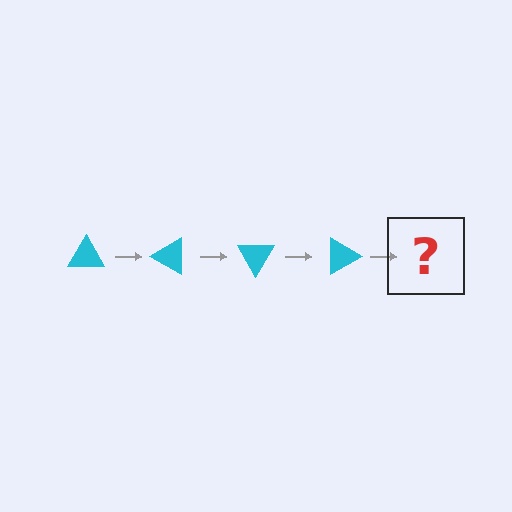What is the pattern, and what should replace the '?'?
The pattern is that the triangle rotates 30 degrees each step. The '?' should be a cyan triangle rotated 120 degrees.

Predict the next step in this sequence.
The next step is a cyan triangle rotated 120 degrees.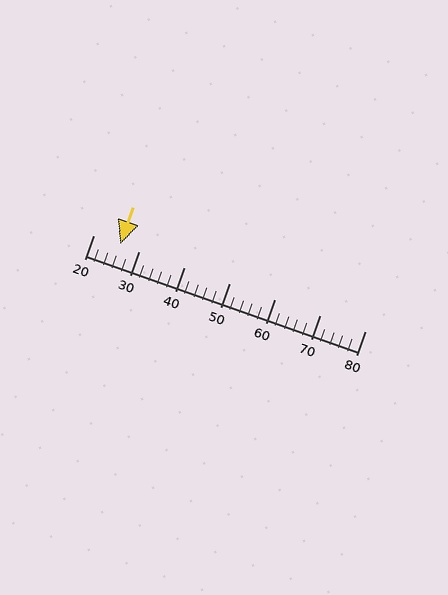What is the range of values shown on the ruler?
The ruler shows values from 20 to 80.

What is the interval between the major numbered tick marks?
The major tick marks are spaced 10 units apart.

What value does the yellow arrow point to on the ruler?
The yellow arrow points to approximately 26.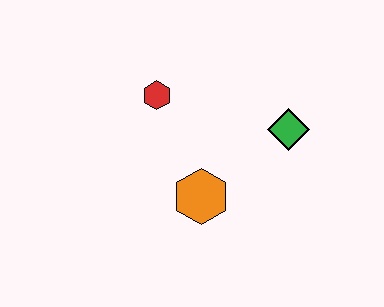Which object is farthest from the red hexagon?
The green diamond is farthest from the red hexagon.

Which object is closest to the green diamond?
The orange hexagon is closest to the green diamond.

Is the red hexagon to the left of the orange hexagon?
Yes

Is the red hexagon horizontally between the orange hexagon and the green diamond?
No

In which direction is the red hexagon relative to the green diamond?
The red hexagon is to the left of the green diamond.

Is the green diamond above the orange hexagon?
Yes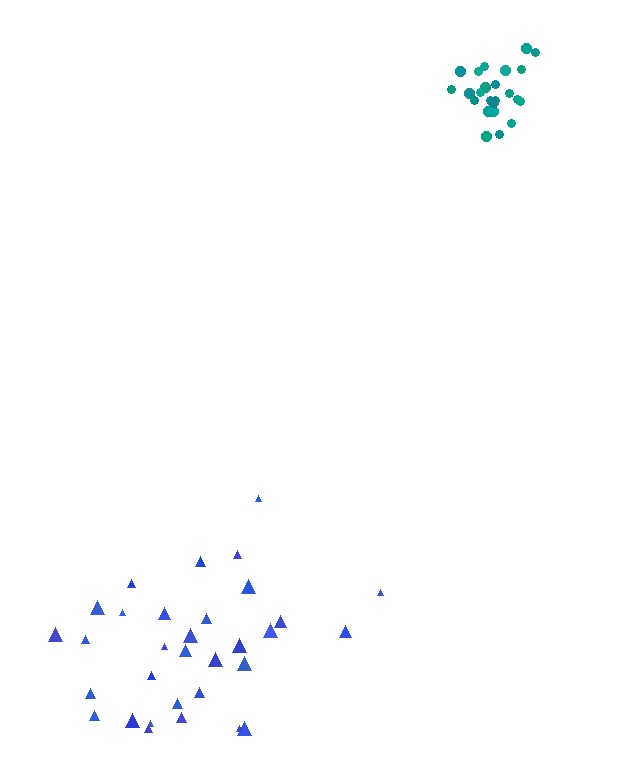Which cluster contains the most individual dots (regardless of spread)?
Blue (32).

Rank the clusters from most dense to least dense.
teal, blue.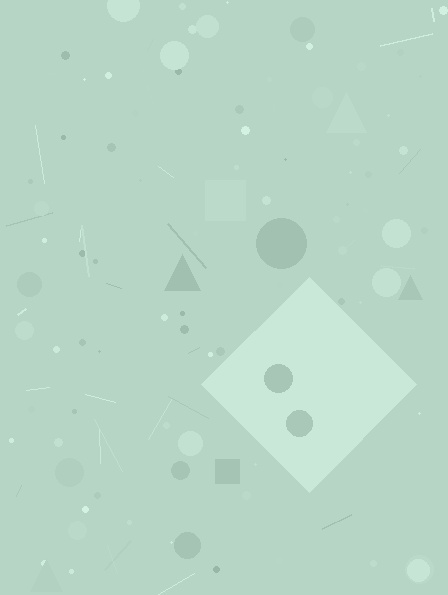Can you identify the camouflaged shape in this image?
The camouflaged shape is a diamond.